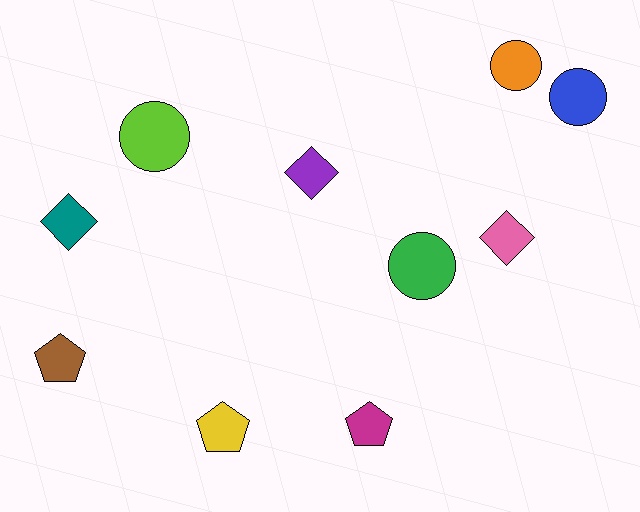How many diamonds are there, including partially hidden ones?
There are 3 diamonds.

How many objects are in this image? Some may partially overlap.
There are 10 objects.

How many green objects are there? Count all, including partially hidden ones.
There is 1 green object.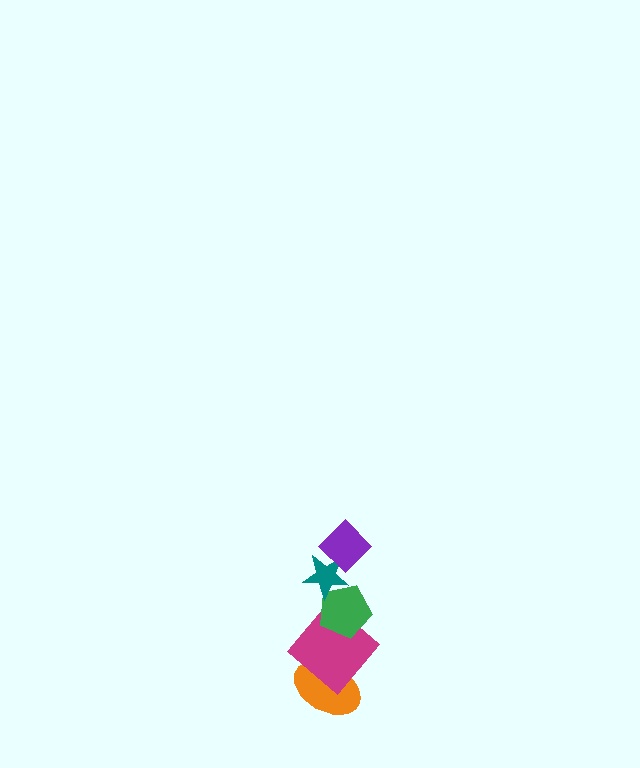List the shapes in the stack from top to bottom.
From top to bottom: the purple diamond, the teal star, the green pentagon, the magenta diamond, the orange ellipse.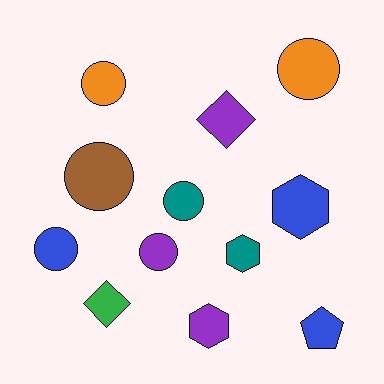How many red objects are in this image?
There are no red objects.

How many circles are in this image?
There are 6 circles.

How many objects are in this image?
There are 12 objects.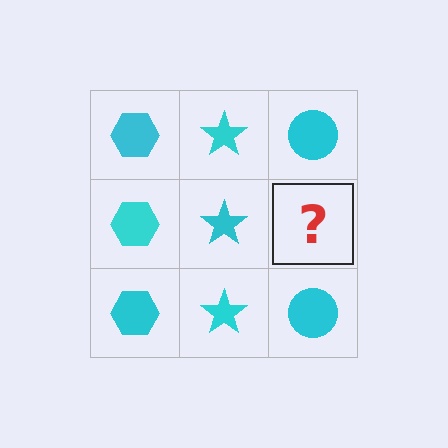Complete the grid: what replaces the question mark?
The question mark should be replaced with a cyan circle.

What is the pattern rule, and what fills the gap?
The rule is that each column has a consistent shape. The gap should be filled with a cyan circle.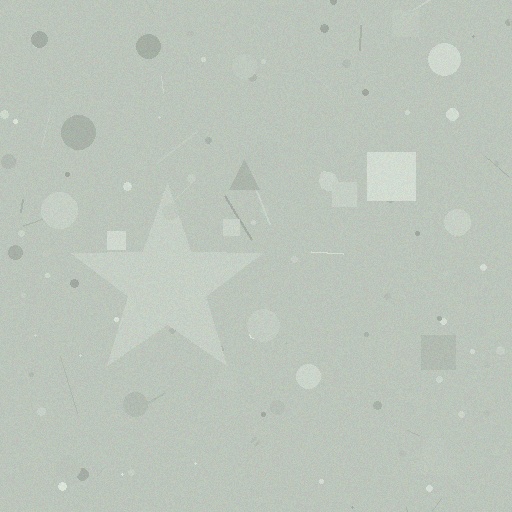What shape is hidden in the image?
A star is hidden in the image.